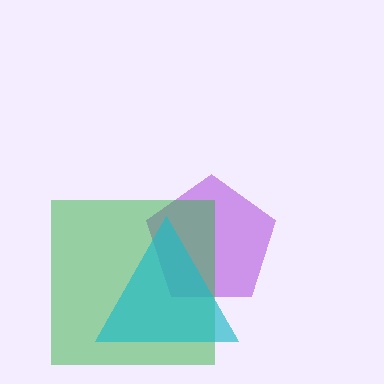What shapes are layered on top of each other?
The layered shapes are: a purple pentagon, a green square, a cyan triangle.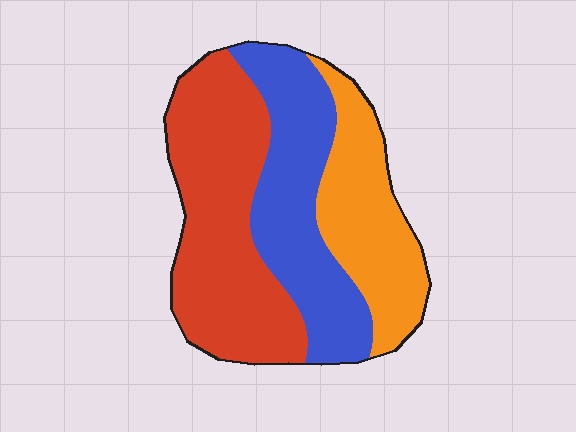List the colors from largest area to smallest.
From largest to smallest: red, blue, orange.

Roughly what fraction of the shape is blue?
Blue covers roughly 30% of the shape.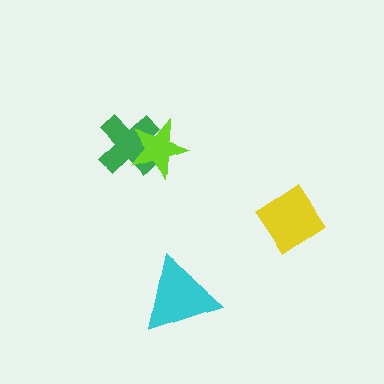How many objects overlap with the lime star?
1 object overlaps with the lime star.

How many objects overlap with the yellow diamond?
0 objects overlap with the yellow diamond.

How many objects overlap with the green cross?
1 object overlaps with the green cross.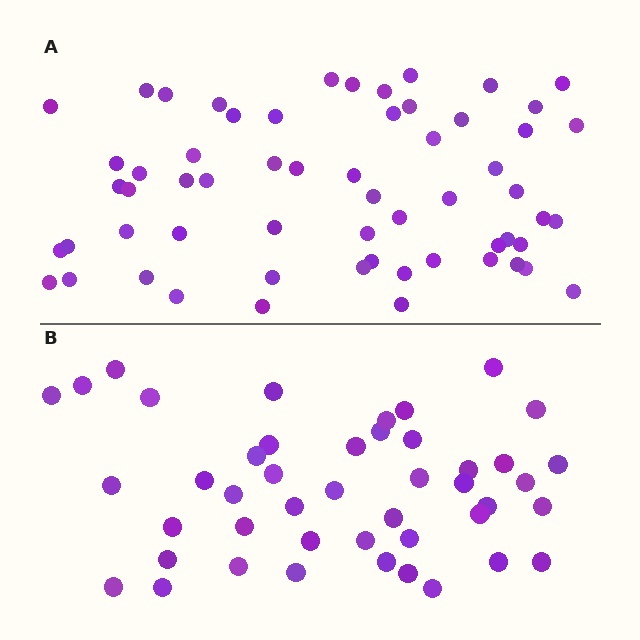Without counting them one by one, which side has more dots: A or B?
Region A (the top region) has more dots.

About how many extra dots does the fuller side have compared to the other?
Region A has approximately 15 more dots than region B.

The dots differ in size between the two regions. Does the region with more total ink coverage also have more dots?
No. Region B has more total ink coverage because its dots are larger, but region A actually contains more individual dots. Total area can be misleading — the number of items is what matters here.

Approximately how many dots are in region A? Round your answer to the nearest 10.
About 60 dots.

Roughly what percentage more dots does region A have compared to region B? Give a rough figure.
About 35% more.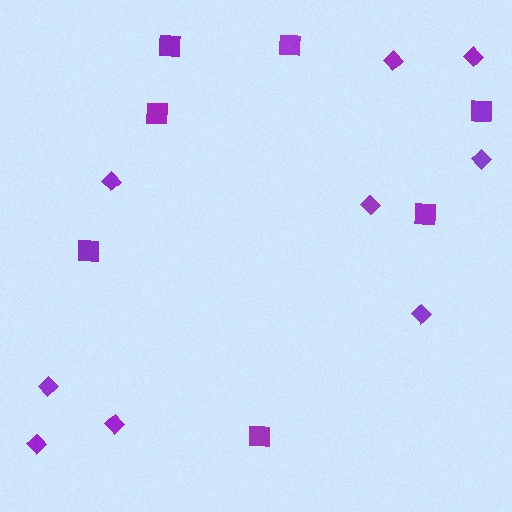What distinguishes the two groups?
There are 2 groups: one group of squares (7) and one group of diamonds (9).